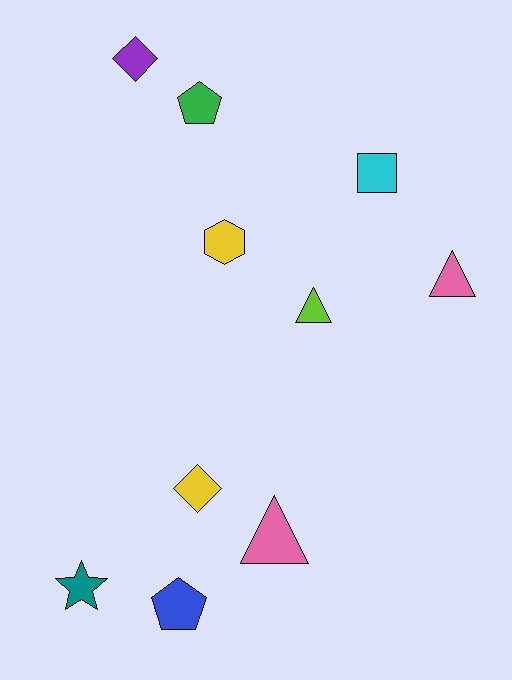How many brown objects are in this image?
There are no brown objects.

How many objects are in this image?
There are 10 objects.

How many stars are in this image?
There is 1 star.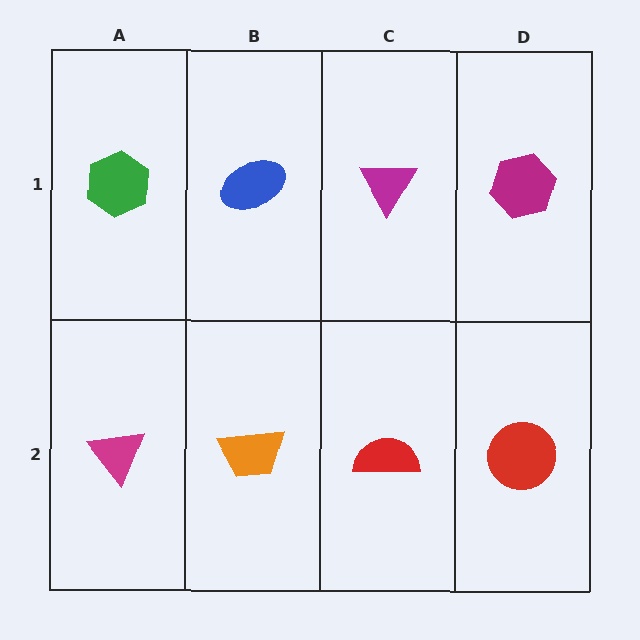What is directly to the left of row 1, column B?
A green hexagon.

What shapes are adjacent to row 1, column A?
A magenta triangle (row 2, column A), a blue ellipse (row 1, column B).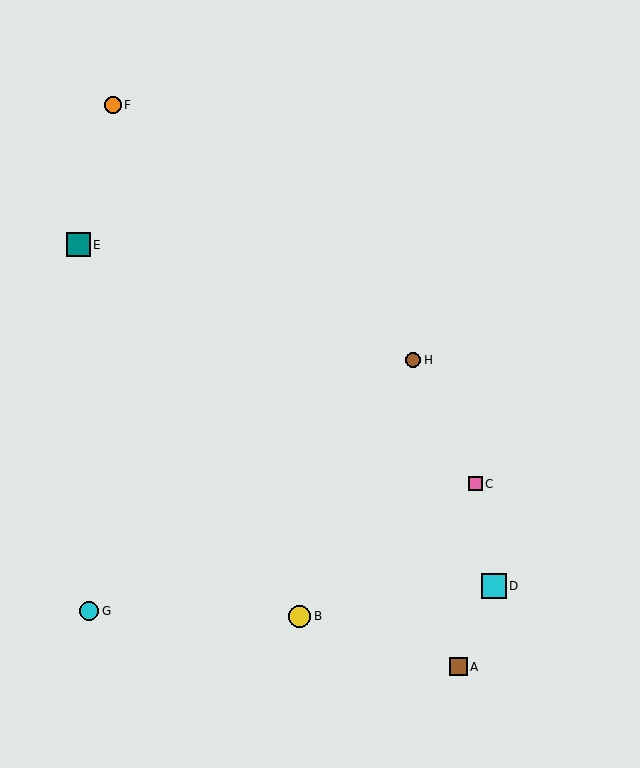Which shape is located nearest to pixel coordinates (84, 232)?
The teal square (labeled E) at (78, 245) is nearest to that location.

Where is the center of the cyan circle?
The center of the cyan circle is at (89, 611).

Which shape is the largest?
The cyan square (labeled D) is the largest.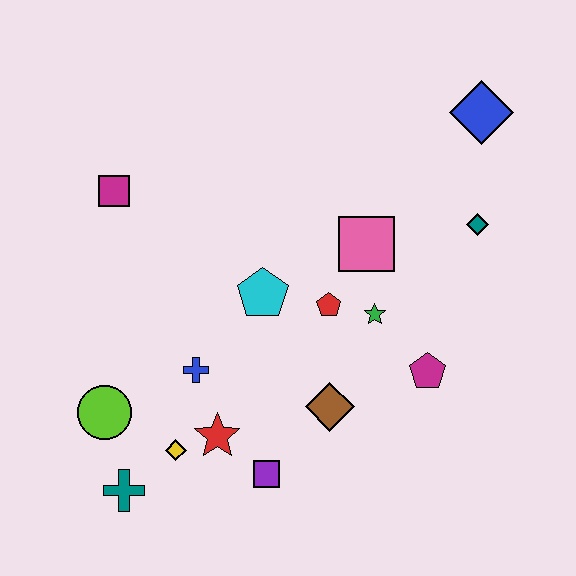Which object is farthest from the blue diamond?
The teal cross is farthest from the blue diamond.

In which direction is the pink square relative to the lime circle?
The pink square is to the right of the lime circle.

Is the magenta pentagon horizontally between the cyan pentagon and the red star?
No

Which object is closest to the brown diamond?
The purple square is closest to the brown diamond.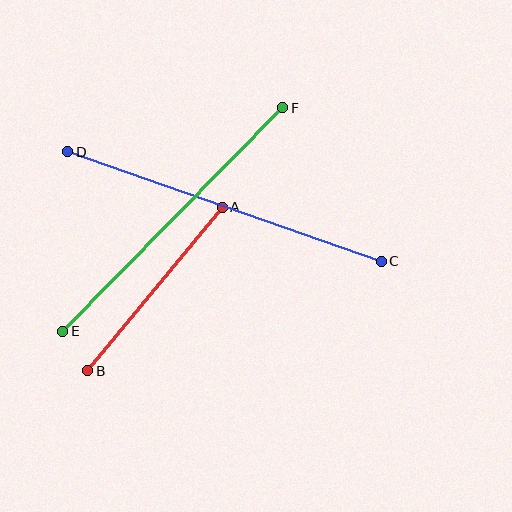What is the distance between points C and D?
The distance is approximately 332 pixels.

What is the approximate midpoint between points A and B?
The midpoint is at approximately (155, 289) pixels.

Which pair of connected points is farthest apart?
Points C and D are farthest apart.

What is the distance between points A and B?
The distance is approximately 212 pixels.